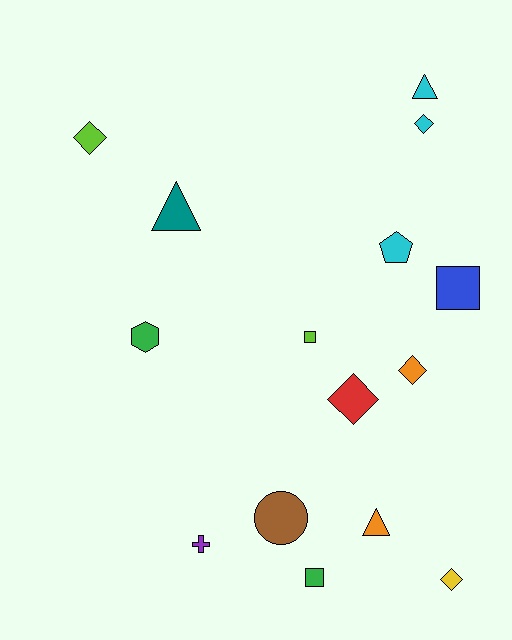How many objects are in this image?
There are 15 objects.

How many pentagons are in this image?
There is 1 pentagon.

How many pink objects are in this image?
There are no pink objects.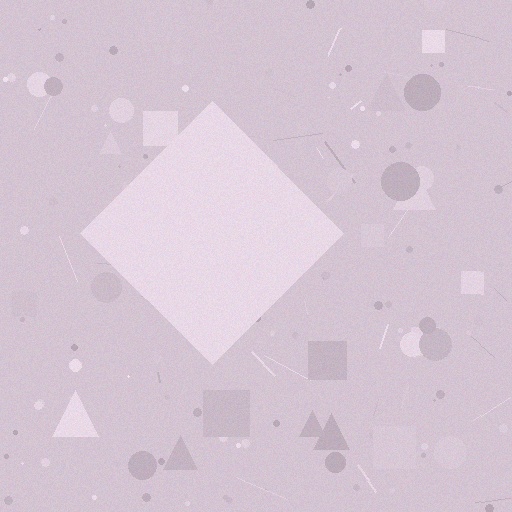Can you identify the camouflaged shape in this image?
The camouflaged shape is a diamond.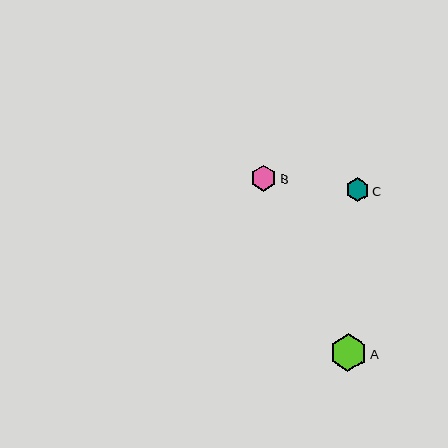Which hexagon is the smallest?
Hexagon C is the smallest with a size of approximately 23 pixels.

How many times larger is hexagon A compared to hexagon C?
Hexagon A is approximately 1.6 times the size of hexagon C.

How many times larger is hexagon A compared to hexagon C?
Hexagon A is approximately 1.6 times the size of hexagon C.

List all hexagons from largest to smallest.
From largest to smallest: A, B, C.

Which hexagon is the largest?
Hexagon A is the largest with a size of approximately 37 pixels.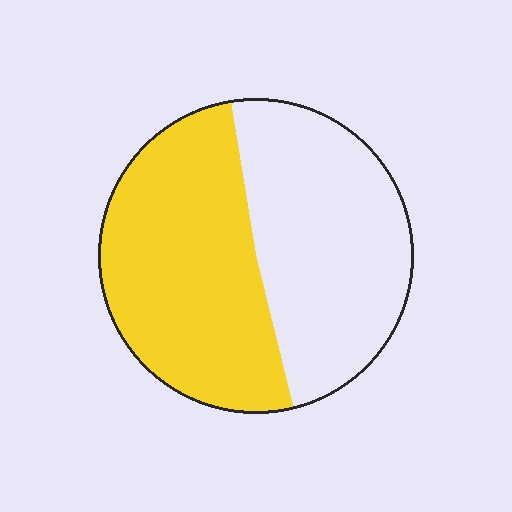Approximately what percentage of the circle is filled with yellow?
Approximately 50%.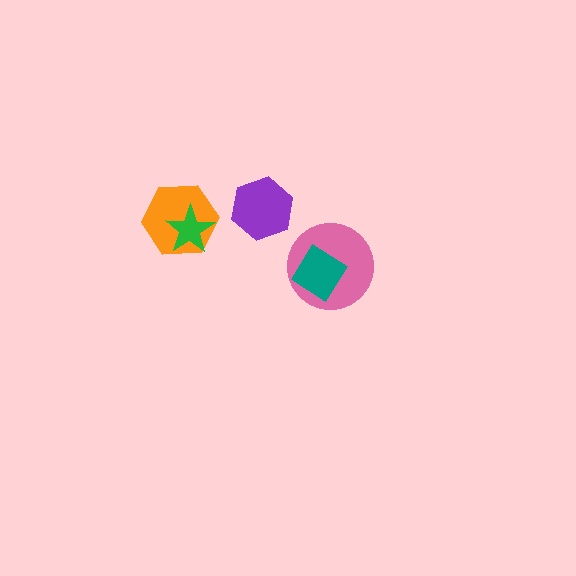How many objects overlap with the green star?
1 object overlaps with the green star.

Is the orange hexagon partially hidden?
Yes, it is partially covered by another shape.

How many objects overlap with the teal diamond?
1 object overlaps with the teal diamond.